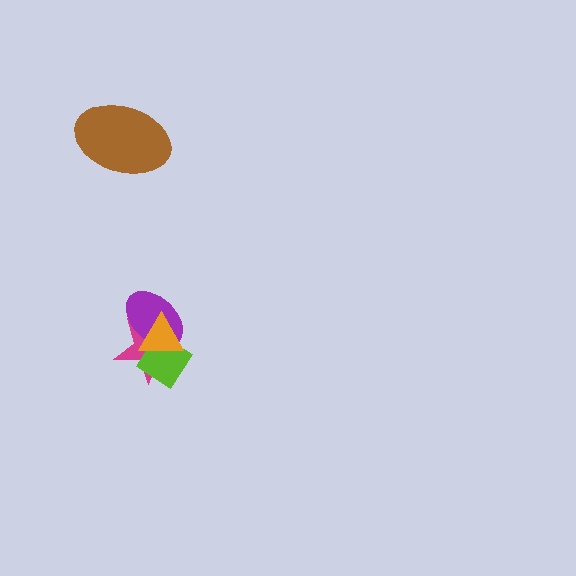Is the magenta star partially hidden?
Yes, it is partially covered by another shape.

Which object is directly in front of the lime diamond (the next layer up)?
The purple ellipse is directly in front of the lime diamond.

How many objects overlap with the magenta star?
3 objects overlap with the magenta star.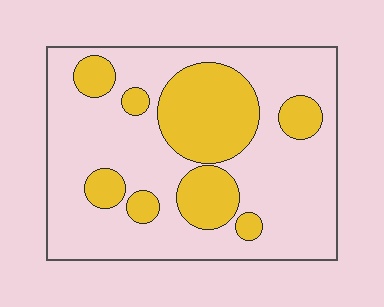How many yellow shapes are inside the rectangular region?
8.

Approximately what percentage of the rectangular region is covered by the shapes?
Approximately 30%.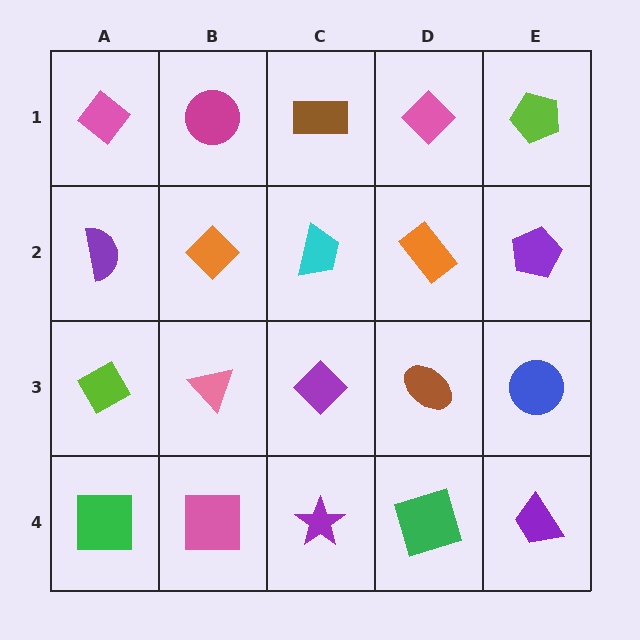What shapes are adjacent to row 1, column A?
A purple semicircle (row 2, column A), a magenta circle (row 1, column B).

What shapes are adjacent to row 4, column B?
A pink triangle (row 3, column B), a green square (row 4, column A), a purple star (row 4, column C).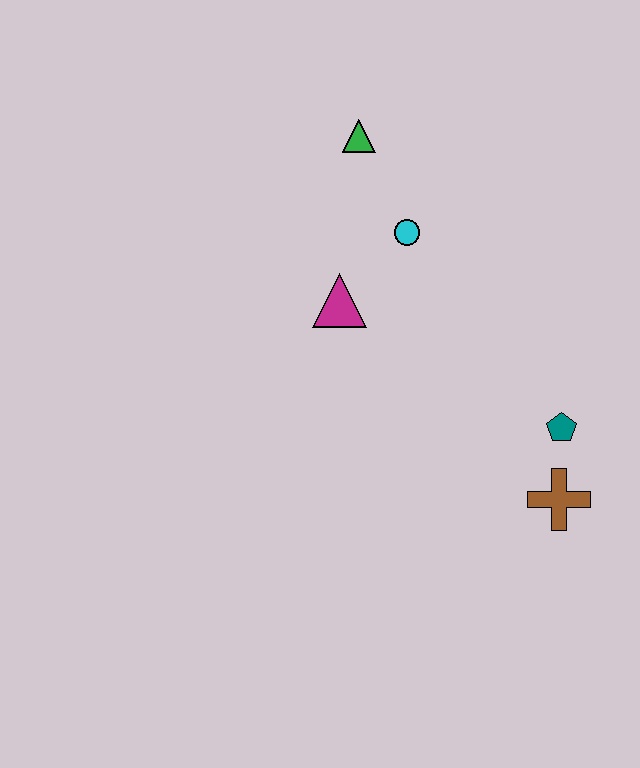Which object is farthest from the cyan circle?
The brown cross is farthest from the cyan circle.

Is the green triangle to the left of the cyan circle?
Yes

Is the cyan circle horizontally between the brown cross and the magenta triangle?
Yes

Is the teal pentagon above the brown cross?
Yes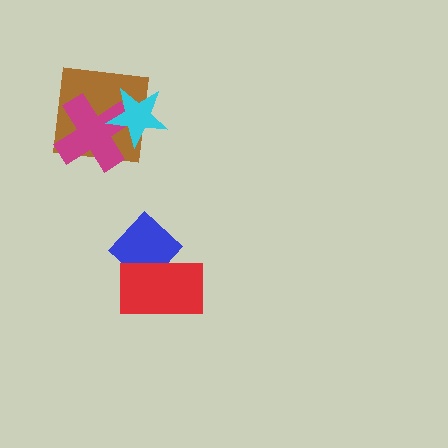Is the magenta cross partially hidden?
Yes, it is partially covered by another shape.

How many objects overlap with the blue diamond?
1 object overlaps with the blue diamond.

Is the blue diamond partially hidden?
Yes, it is partially covered by another shape.